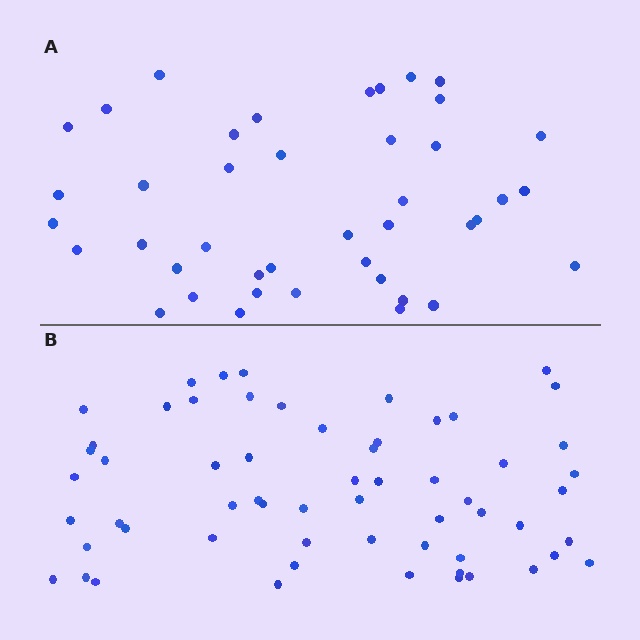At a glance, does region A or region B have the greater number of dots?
Region B (the bottom region) has more dots.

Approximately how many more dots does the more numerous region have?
Region B has approximately 20 more dots than region A.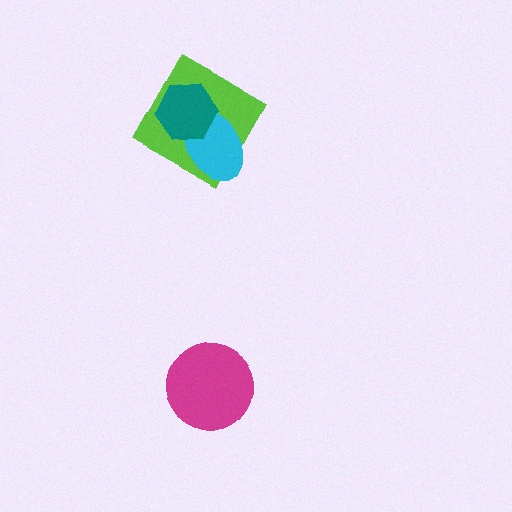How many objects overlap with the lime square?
2 objects overlap with the lime square.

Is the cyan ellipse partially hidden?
Yes, it is partially covered by another shape.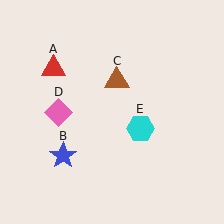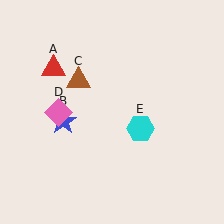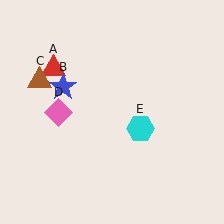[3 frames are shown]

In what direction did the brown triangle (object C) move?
The brown triangle (object C) moved left.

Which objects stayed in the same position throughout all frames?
Red triangle (object A) and pink diamond (object D) and cyan hexagon (object E) remained stationary.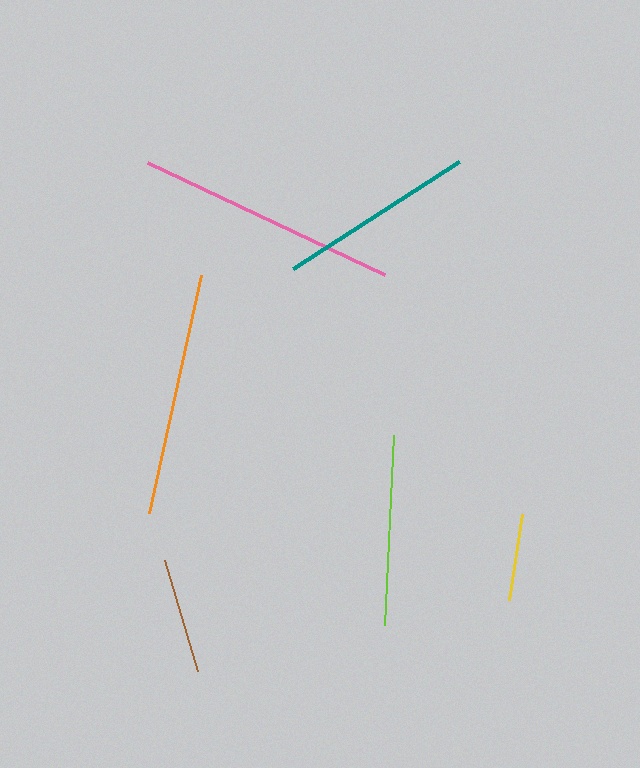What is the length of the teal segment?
The teal segment is approximately 197 pixels long.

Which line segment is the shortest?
The yellow line is the shortest at approximately 88 pixels.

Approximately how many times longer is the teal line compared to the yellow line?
The teal line is approximately 2.3 times the length of the yellow line.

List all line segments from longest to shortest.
From longest to shortest: pink, orange, teal, lime, brown, yellow.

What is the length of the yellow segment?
The yellow segment is approximately 88 pixels long.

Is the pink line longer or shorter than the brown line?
The pink line is longer than the brown line.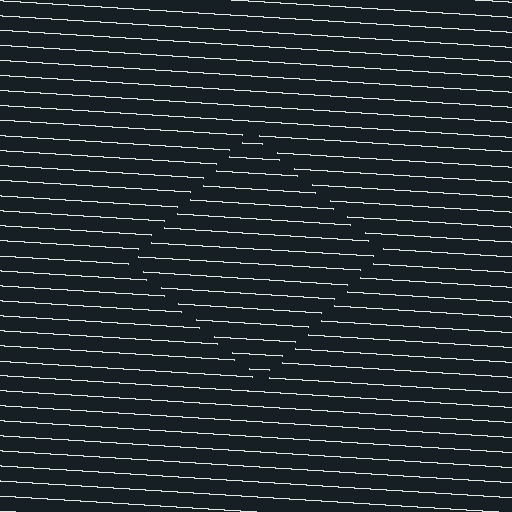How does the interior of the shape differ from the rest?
The interior of the shape contains the same grating, shifted by half a period — the contour is defined by the phase discontinuity where line-ends from the inner and outer gratings abut.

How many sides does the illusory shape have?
4 sides — the line-ends trace a square.